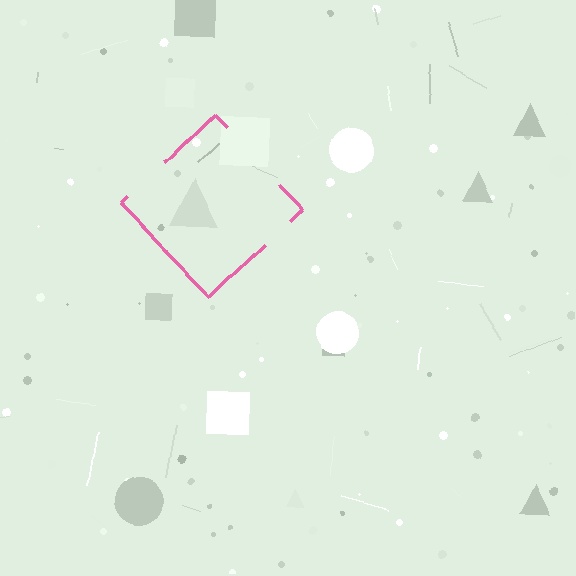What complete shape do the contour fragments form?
The contour fragments form a diamond.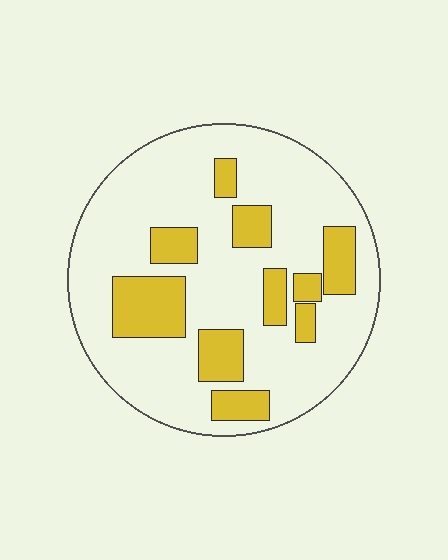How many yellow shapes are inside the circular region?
10.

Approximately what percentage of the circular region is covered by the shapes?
Approximately 25%.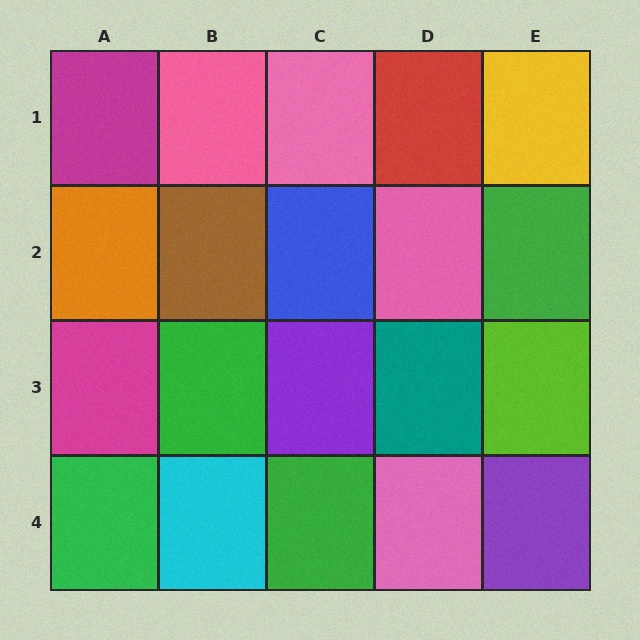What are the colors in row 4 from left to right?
Green, cyan, green, pink, purple.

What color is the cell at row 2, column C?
Blue.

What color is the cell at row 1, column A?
Magenta.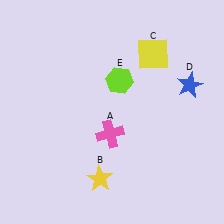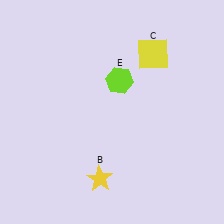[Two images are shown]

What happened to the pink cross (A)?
The pink cross (A) was removed in Image 2. It was in the bottom-left area of Image 1.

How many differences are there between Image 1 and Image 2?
There are 2 differences between the two images.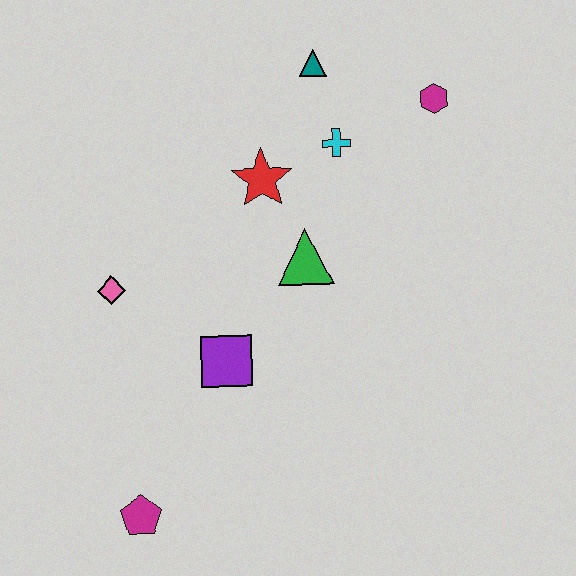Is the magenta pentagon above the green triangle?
No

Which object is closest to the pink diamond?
The purple square is closest to the pink diamond.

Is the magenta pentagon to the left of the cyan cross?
Yes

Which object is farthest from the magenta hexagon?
The magenta pentagon is farthest from the magenta hexagon.